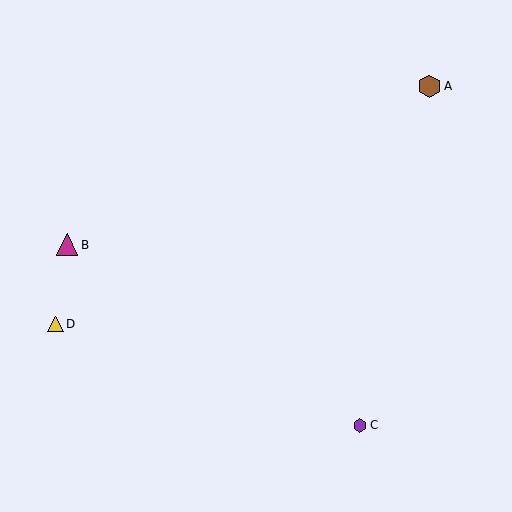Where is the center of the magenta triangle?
The center of the magenta triangle is at (67, 244).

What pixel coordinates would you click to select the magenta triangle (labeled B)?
Click at (67, 244) to select the magenta triangle B.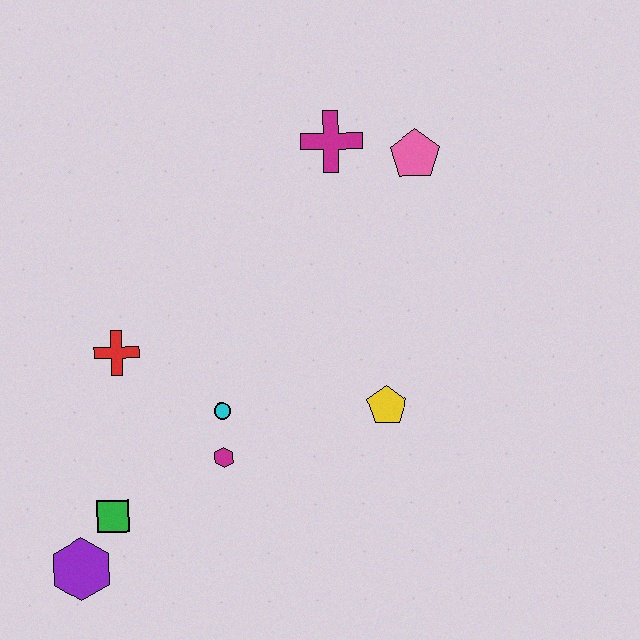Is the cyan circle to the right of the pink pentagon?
No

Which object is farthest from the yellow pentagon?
The purple hexagon is farthest from the yellow pentagon.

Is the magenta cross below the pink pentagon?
No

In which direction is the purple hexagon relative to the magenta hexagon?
The purple hexagon is to the left of the magenta hexagon.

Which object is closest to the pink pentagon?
The magenta cross is closest to the pink pentagon.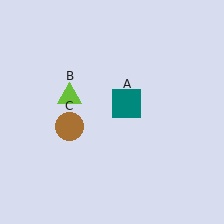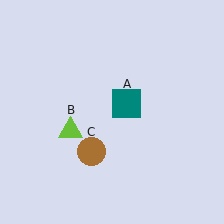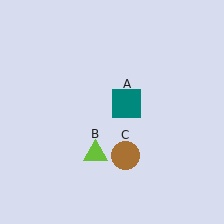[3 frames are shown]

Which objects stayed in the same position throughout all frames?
Teal square (object A) remained stationary.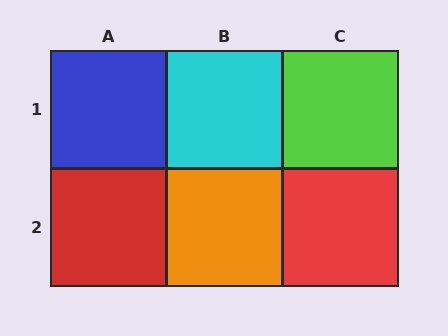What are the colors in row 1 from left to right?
Blue, cyan, lime.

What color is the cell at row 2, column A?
Red.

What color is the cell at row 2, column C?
Red.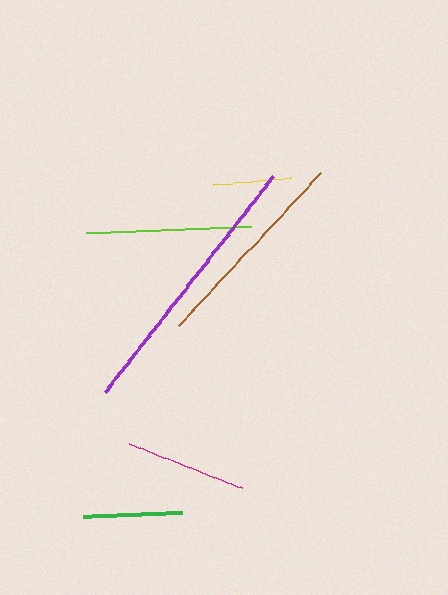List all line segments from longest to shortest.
From longest to shortest: purple, brown, lime, magenta, green, yellow.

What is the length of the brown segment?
The brown segment is approximately 209 pixels long.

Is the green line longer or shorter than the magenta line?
The magenta line is longer than the green line.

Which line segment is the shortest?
The yellow line is the shortest at approximately 78 pixels.